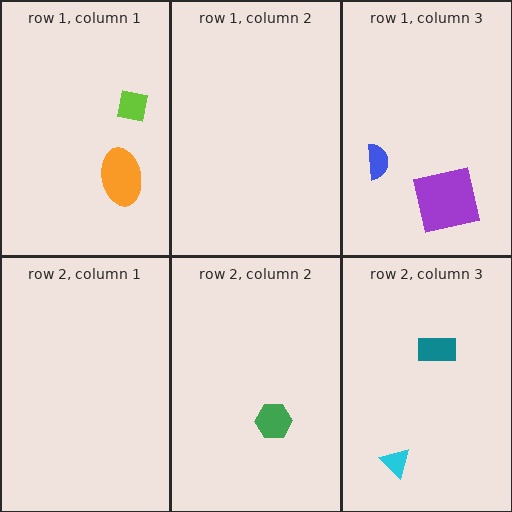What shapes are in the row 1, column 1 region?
The orange ellipse, the lime square.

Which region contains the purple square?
The row 1, column 3 region.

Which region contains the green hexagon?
The row 2, column 2 region.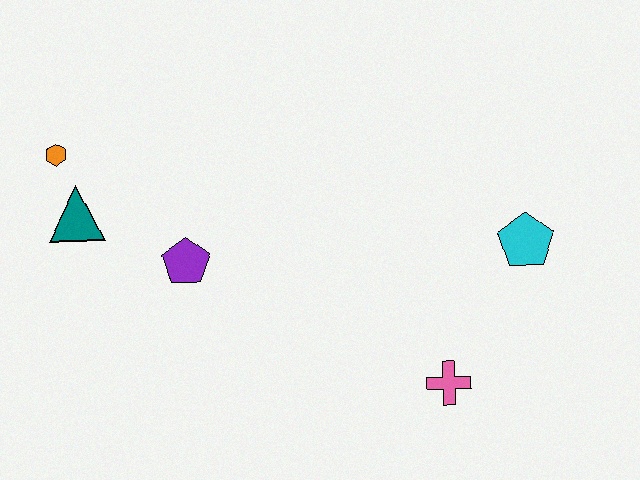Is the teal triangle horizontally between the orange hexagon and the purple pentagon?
Yes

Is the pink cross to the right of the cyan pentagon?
No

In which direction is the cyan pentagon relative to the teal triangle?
The cyan pentagon is to the right of the teal triangle.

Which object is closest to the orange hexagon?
The teal triangle is closest to the orange hexagon.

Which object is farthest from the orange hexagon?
The cyan pentagon is farthest from the orange hexagon.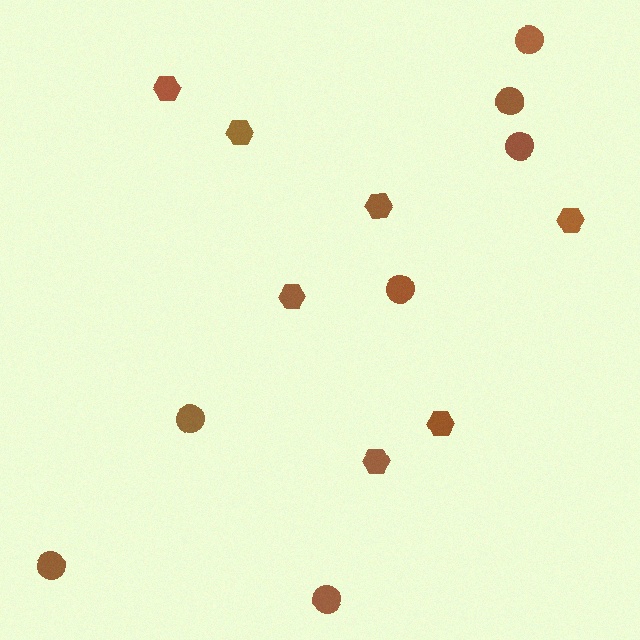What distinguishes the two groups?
There are 2 groups: one group of circles (7) and one group of hexagons (7).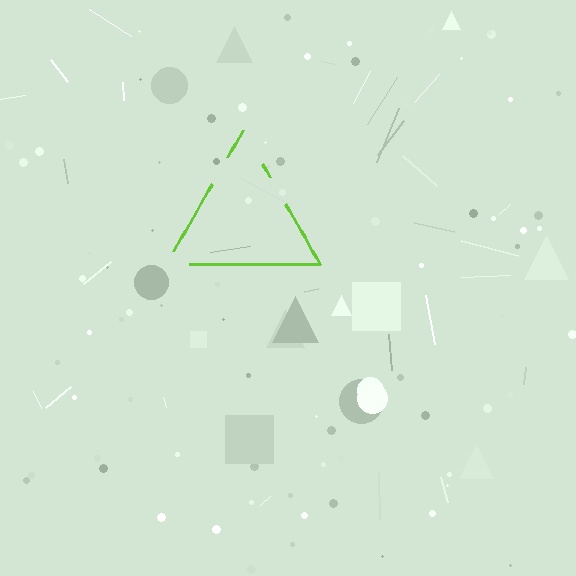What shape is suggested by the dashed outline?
The dashed outline suggests a triangle.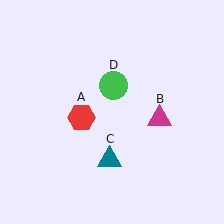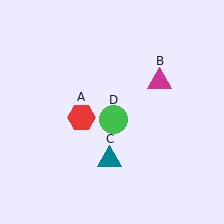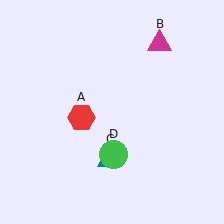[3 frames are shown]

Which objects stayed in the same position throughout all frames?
Red hexagon (object A) and teal triangle (object C) remained stationary.